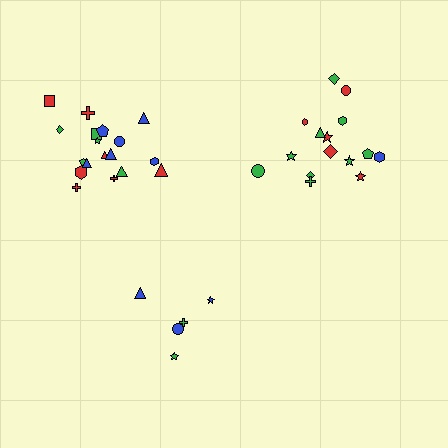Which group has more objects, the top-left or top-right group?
The top-left group.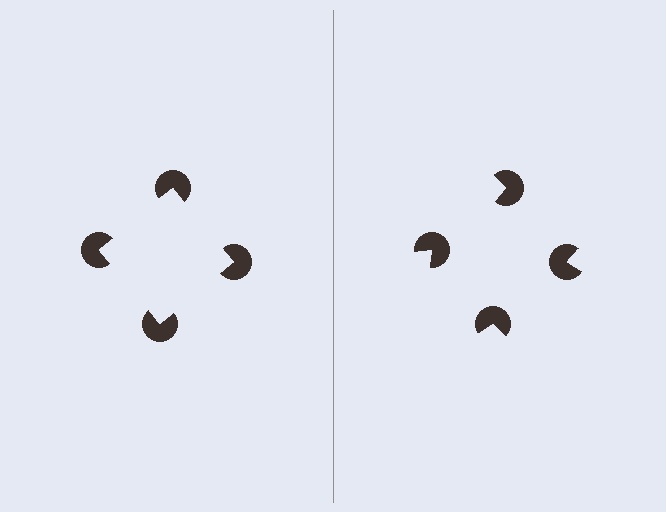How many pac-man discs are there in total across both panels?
8 — 4 on each side.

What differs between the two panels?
The pac-man discs are positioned identically on both sides; only the wedge orientations differ. On the left they align to a square; on the right they are misaligned.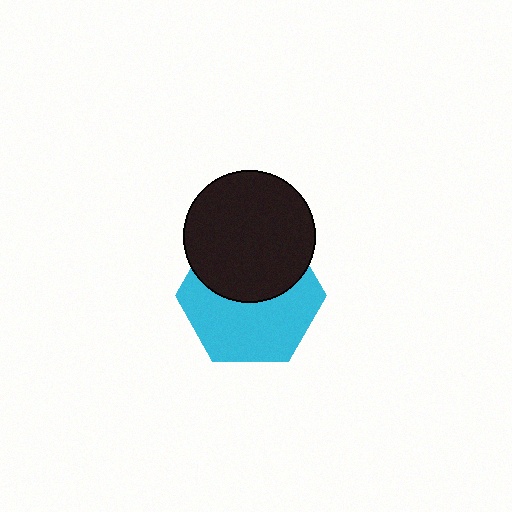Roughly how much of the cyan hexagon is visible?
About half of it is visible (roughly 56%).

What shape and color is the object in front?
The object in front is a black circle.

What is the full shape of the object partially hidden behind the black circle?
The partially hidden object is a cyan hexagon.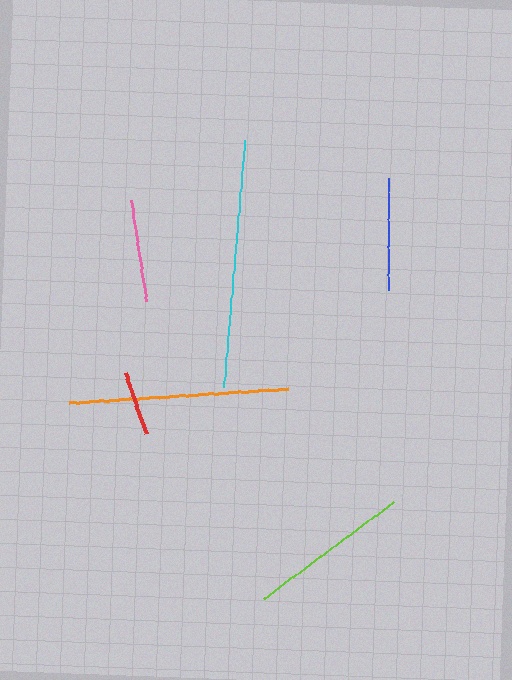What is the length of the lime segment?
The lime segment is approximately 162 pixels long.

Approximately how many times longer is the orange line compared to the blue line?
The orange line is approximately 2.0 times the length of the blue line.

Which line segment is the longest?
The cyan line is the longest at approximately 248 pixels.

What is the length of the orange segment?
The orange segment is approximately 220 pixels long.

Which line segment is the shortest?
The red line is the shortest at approximately 64 pixels.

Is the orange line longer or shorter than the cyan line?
The cyan line is longer than the orange line.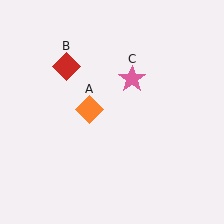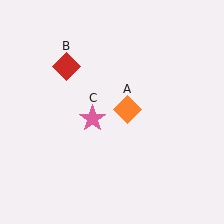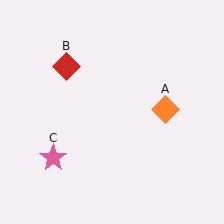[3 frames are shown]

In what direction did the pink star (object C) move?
The pink star (object C) moved down and to the left.